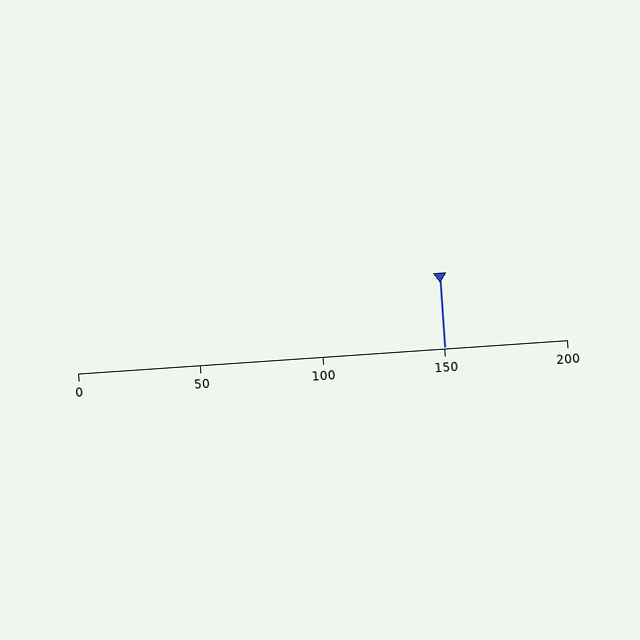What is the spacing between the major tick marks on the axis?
The major ticks are spaced 50 apart.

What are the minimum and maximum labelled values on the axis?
The axis runs from 0 to 200.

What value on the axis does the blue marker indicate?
The marker indicates approximately 150.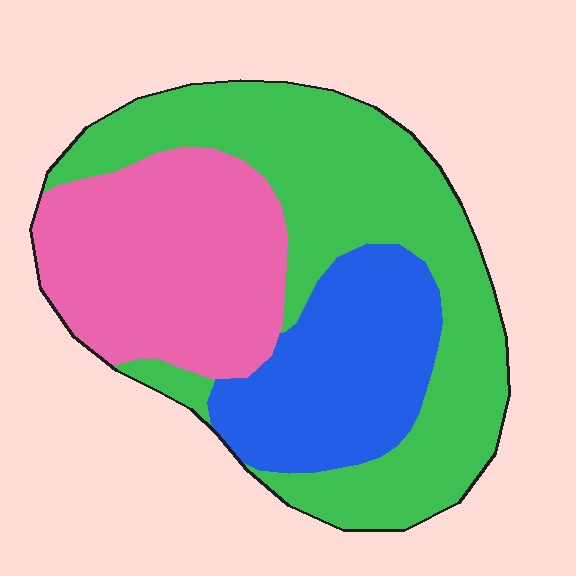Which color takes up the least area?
Blue, at roughly 25%.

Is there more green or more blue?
Green.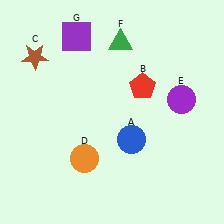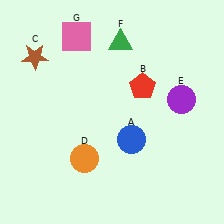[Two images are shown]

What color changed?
The square (G) changed from purple in Image 1 to pink in Image 2.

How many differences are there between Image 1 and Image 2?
There is 1 difference between the two images.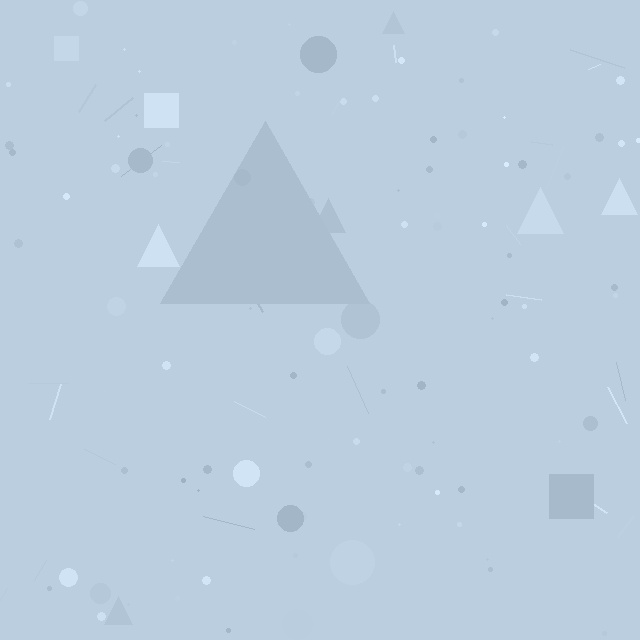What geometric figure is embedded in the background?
A triangle is embedded in the background.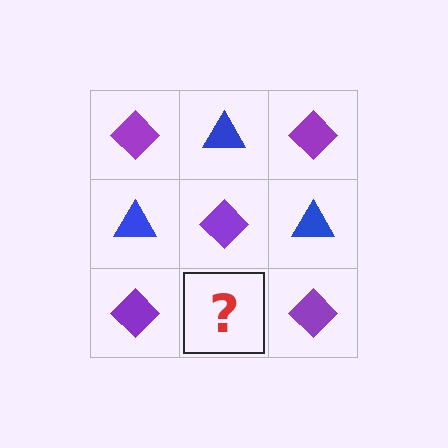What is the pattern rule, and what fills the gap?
The rule is that it alternates purple diamond and blue triangle in a checkerboard pattern. The gap should be filled with a blue triangle.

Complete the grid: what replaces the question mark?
The question mark should be replaced with a blue triangle.